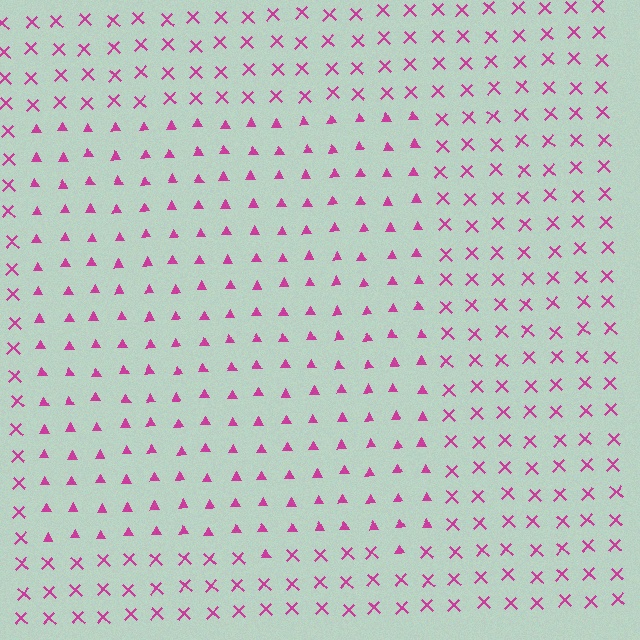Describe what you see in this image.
The image is filled with small magenta elements arranged in a uniform grid. A rectangle-shaped region contains triangles, while the surrounding area contains X marks. The boundary is defined purely by the change in element shape.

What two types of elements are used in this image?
The image uses triangles inside the rectangle region and X marks outside it.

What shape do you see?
I see a rectangle.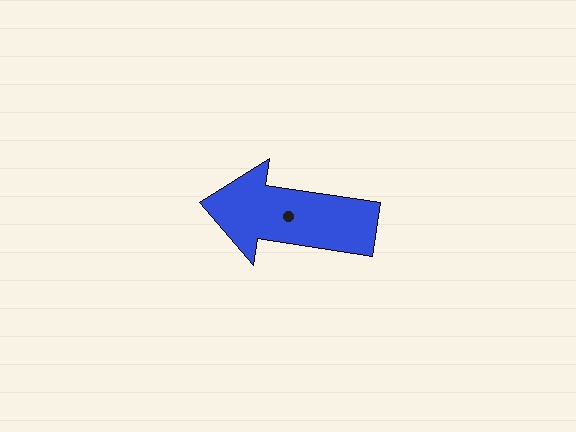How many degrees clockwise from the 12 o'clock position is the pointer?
Approximately 279 degrees.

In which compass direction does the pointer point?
West.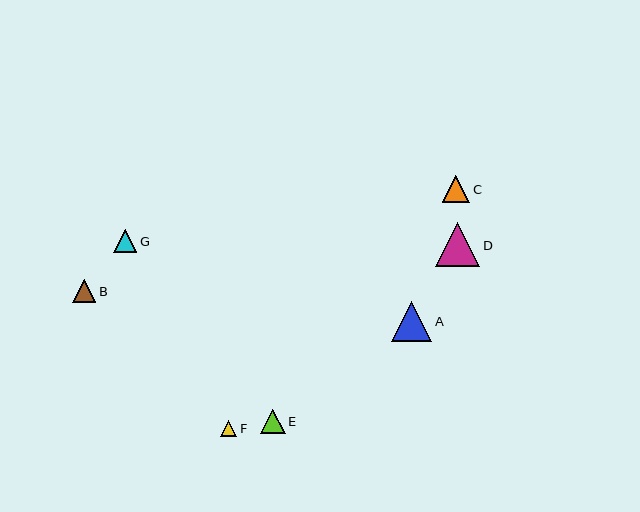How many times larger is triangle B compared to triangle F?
Triangle B is approximately 1.4 times the size of triangle F.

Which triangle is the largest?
Triangle D is the largest with a size of approximately 44 pixels.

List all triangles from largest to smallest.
From largest to smallest: D, A, C, E, B, G, F.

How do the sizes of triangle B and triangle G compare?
Triangle B and triangle G are approximately the same size.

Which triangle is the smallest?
Triangle F is the smallest with a size of approximately 16 pixels.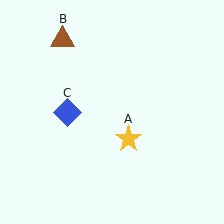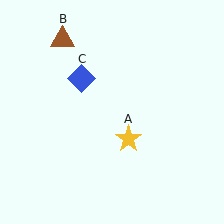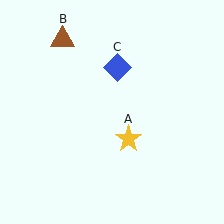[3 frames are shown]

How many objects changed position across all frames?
1 object changed position: blue diamond (object C).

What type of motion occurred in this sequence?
The blue diamond (object C) rotated clockwise around the center of the scene.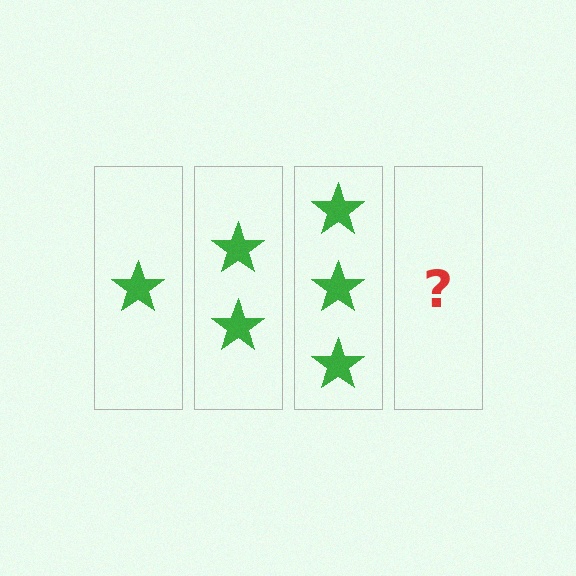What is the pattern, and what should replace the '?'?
The pattern is that each step adds one more star. The '?' should be 4 stars.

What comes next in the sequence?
The next element should be 4 stars.